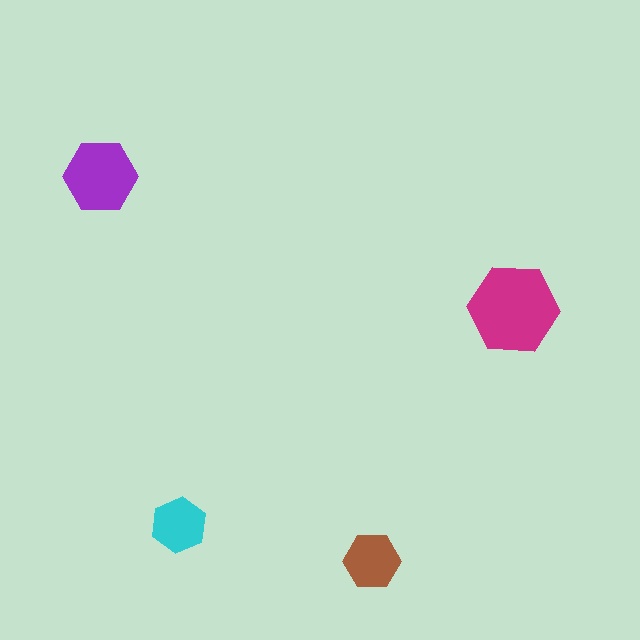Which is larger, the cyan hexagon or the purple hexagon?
The purple one.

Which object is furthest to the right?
The magenta hexagon is rightmost.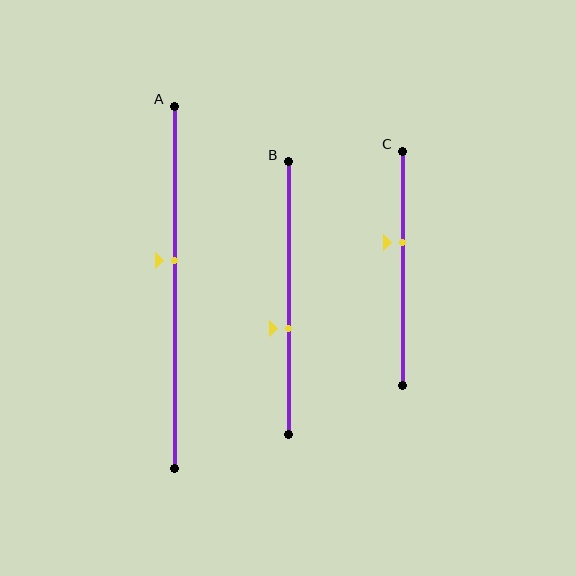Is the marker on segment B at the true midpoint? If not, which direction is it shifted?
No, the marker on segment B is shifted downward by about 11% of the segment length.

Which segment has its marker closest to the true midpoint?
Segment A has its marker closest to the true midpoint.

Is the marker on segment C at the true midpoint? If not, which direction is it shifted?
No, the marker on segment C is shifted upward by about 11% of the segment length.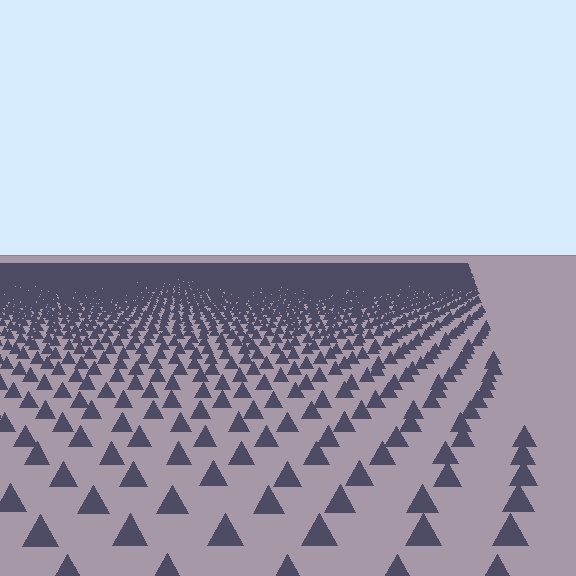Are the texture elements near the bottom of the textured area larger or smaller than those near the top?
Larger. Near the bottom, elements are closer to the viewer and appear at a bigger on-screen size.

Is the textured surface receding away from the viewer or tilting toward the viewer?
The surface is receding away from the viewer. Texture elements get smaller and denser toward the top.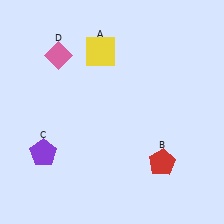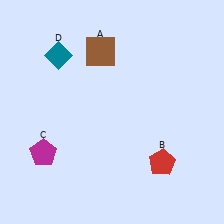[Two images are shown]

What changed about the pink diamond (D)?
In Image 1, D is pink. In Image 2, it changed to teal.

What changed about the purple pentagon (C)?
In Image 1, C is purple. In Image 2, it changed to magenta.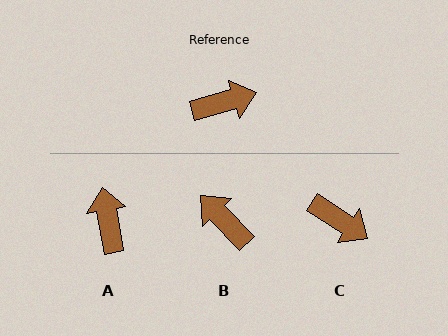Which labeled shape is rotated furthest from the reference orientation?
B, about 118 degrees away.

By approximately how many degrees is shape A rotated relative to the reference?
Approximately 85 degrees counter-clockwise.